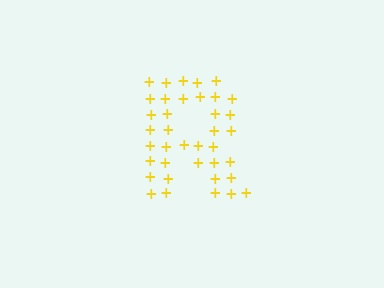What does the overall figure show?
The overall figure shows the letter R.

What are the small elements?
The small elements are plus signs.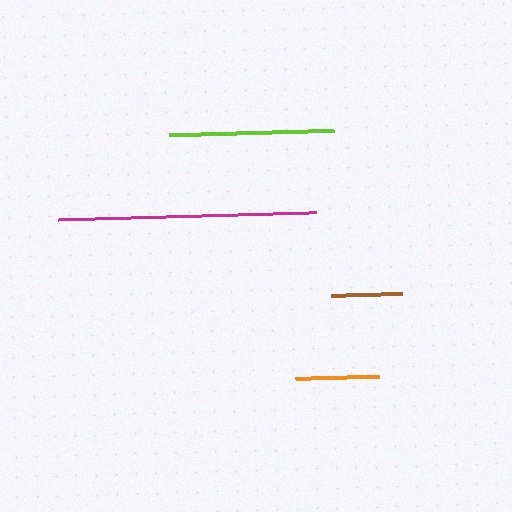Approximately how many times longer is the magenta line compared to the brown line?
The magenta line is approximately 3.7 times the length of the brown line.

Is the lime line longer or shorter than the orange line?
The lime line is longer than the orange line.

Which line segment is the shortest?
The brown line is the shortest at approximately 71 pixels.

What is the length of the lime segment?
The lime segment is approximately 165 pixels long.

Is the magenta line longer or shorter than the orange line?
The magenta line is longer than the orange line.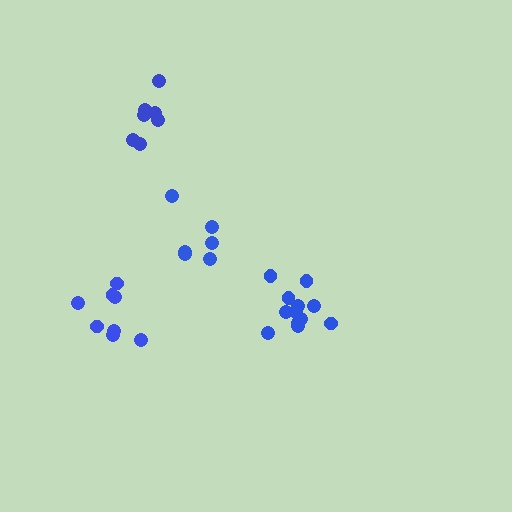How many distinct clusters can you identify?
There are 4 distinct clusters.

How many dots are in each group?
Group 1: 7 dots, Group 2: 8 dots, Group 3: 6 dots, Group 4: 12 dots (33 total).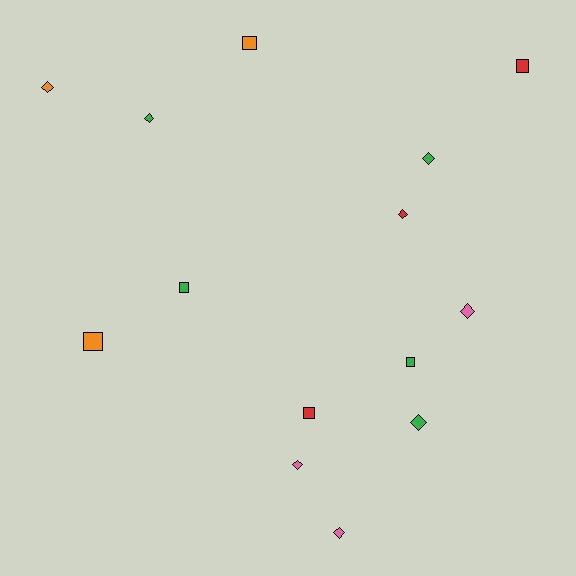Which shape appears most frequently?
Diamond, with 8 objects.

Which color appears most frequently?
Green, with 5 objects.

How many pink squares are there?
There are no pink squares.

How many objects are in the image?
There are 14 objects.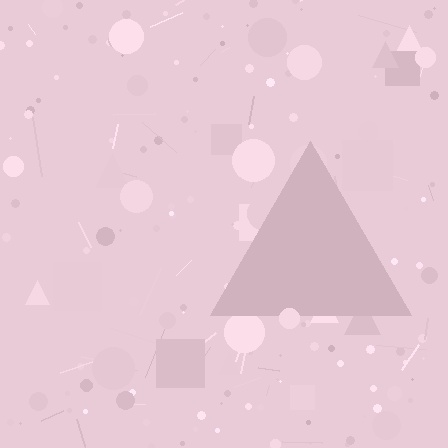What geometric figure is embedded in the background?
A triangle is embedded in the background.